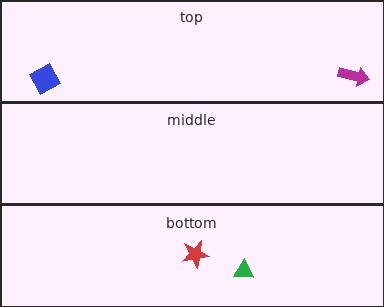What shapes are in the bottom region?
The green triangle, the red star.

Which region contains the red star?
The bottom region.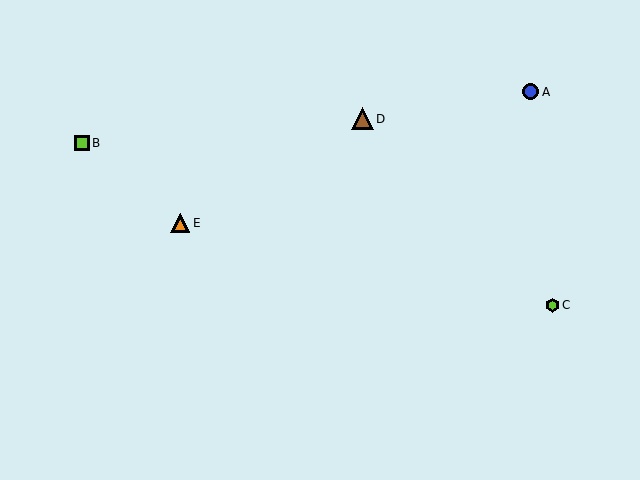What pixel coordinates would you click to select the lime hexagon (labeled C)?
Click at (552, 305) to select the lime hexagon C.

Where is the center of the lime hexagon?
The center of the lime hexagon is at (552, 305).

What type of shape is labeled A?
Shape A is a blue circle.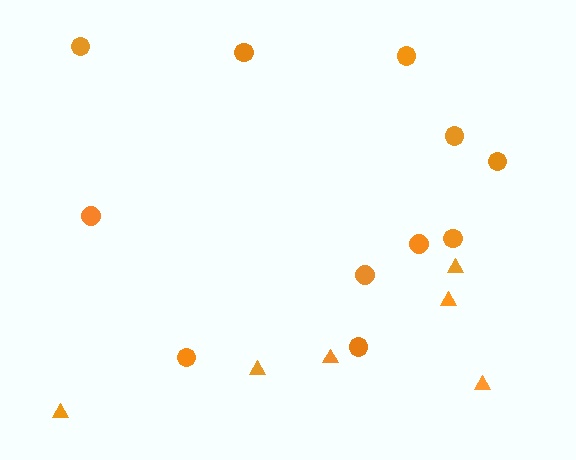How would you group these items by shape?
There are 2 groups: one group of triangles (6) and one group of circles (11).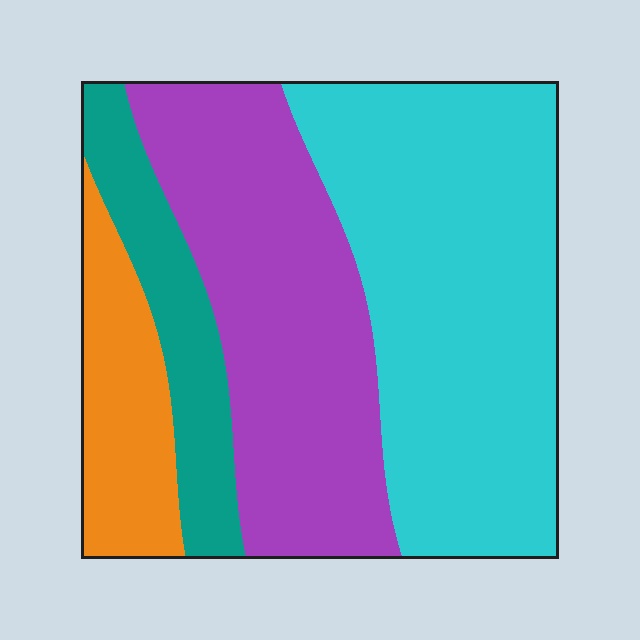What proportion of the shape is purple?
Purple takes up about one third (1/3) of the shape.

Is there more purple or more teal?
Purple.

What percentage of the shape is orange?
Orange takes up about one eighth (1/8) of the shape.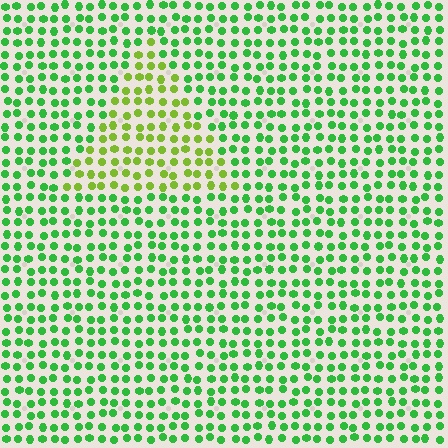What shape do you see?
I see a triangle.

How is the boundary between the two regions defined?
The boundary is defined purely by a slight shift in hue (about 39 degrees). Spacing, size, and orientation are identical on both sides.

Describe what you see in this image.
The image is filled with small green elements in a uniform arrangement. A triangle-shaped region is visible where the elements are tinted to a slightly different hue, forming a subtle color boundary.